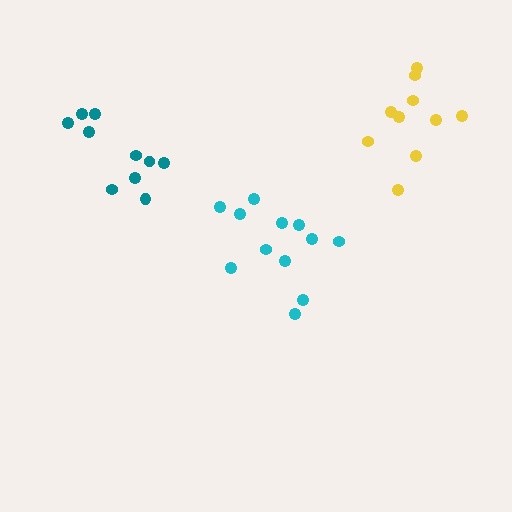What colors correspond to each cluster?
The clusters are colored: cyan, yellow, teal.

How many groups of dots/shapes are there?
There are 3 groups.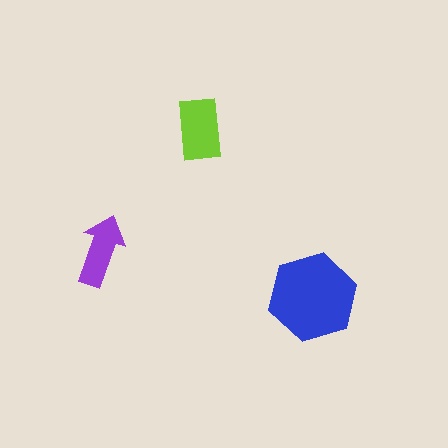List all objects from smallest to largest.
The purple arrow, the lime rectangle, the blue hexagon.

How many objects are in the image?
There are 3 objects in the image.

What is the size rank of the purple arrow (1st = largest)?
3rd.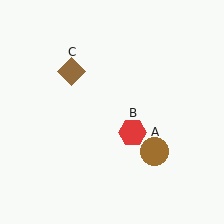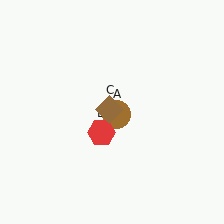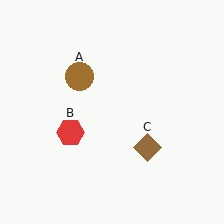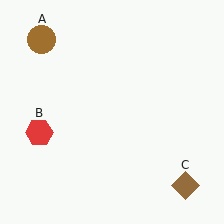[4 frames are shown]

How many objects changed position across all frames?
3 objects changed position: brown circle (object A), red hexagon (object B), brown diamond (object C).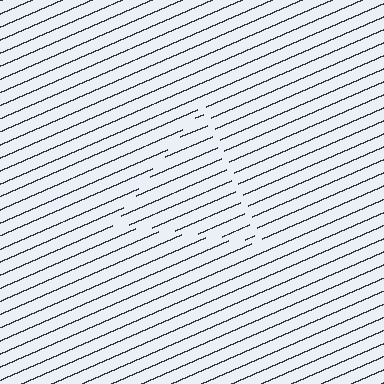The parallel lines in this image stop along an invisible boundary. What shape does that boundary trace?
An illusory triangle. The interior of the shape contains the same grating, shifted by half a period — the contour is defined by the phase discontinuity where line-ends from the inner and outer gratings abut.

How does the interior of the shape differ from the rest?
The interior of the shape contains the same grating, shifted by half a period — the contour is defined by the phase discontinuity where line-ends from the inner and outer gratings abut.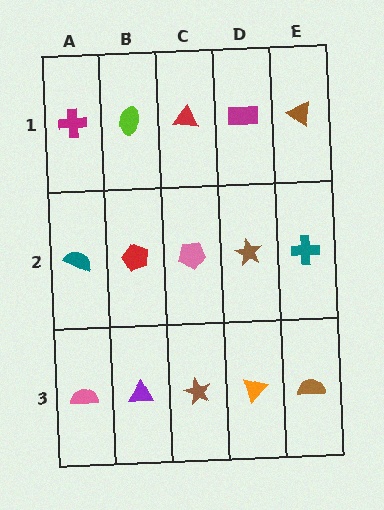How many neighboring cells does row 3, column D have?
3.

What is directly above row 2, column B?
A lime ellipse.